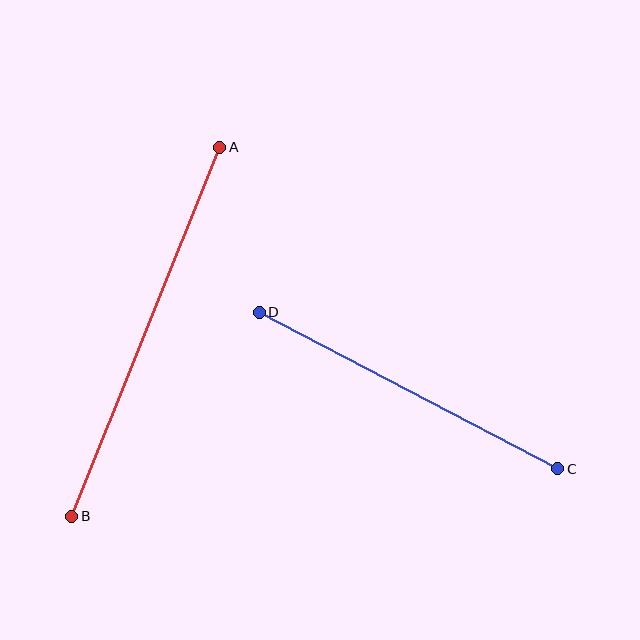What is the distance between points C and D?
The distance is approximately 337 pixels.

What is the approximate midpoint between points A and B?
The midpoint is at approximately (146, 332) pixels.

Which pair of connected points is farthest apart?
Points A and B are farthest apart.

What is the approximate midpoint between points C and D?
The midpoint is at approximately (409, 390) pixels.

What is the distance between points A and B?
The distance is approximately 398 pixels.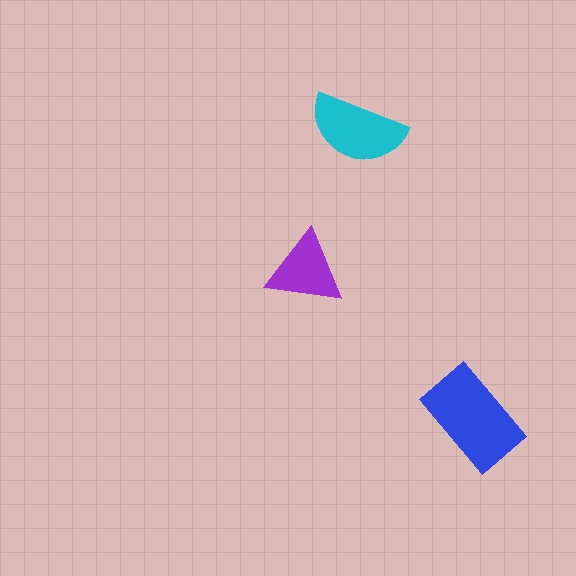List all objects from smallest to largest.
The purple triangle, the cyan semicircle, the blue rectangle.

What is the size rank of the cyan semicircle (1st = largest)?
2nd.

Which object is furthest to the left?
The purple triangle is leftmost.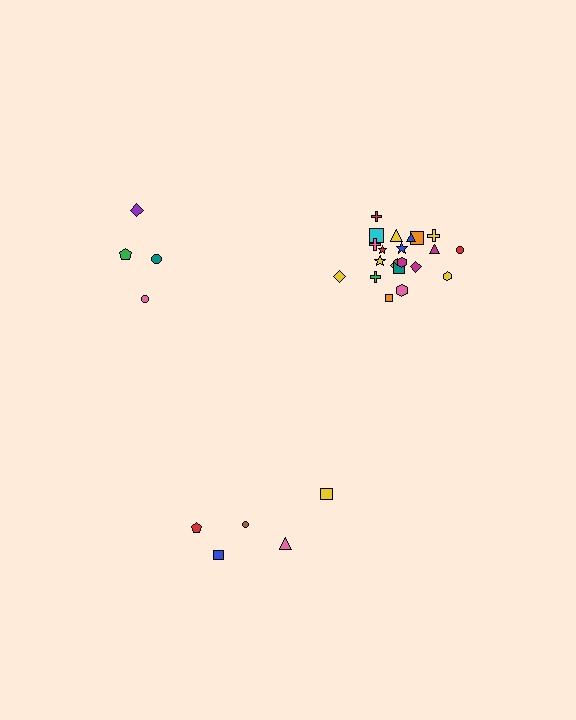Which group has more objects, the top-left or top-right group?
The top-right group.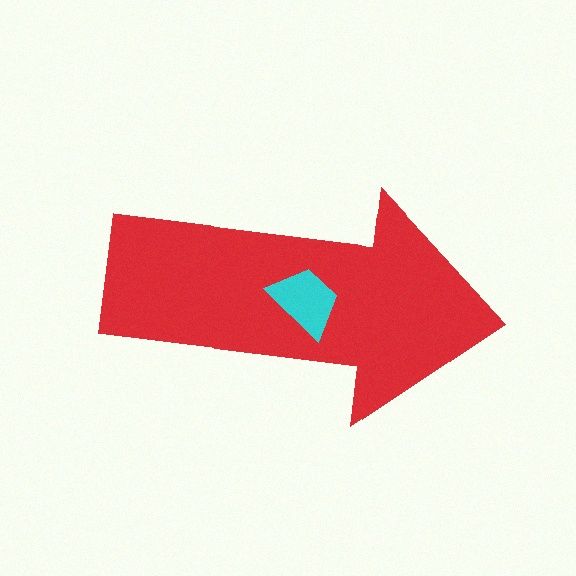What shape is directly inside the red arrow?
The cyan trapezoid.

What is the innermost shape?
The cyan trapezoid.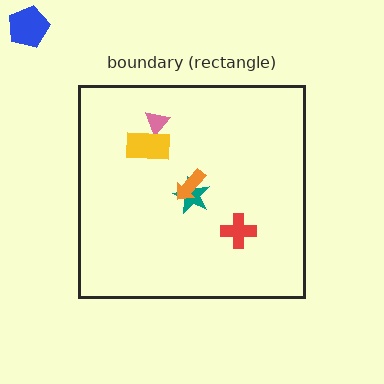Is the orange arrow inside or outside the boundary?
Inside.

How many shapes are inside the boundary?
5 inside, 1 outside.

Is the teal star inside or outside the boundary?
Inside.